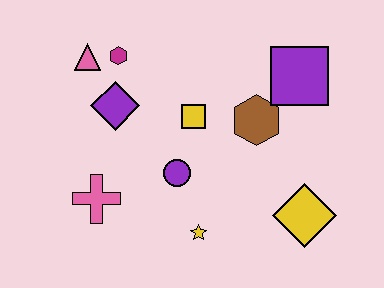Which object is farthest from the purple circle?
The purple square is farthest from the purple circle.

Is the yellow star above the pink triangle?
No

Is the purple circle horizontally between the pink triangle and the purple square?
Yes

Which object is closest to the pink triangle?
The magenta hexagon is closest to the pink triangle.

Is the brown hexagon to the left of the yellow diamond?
Yes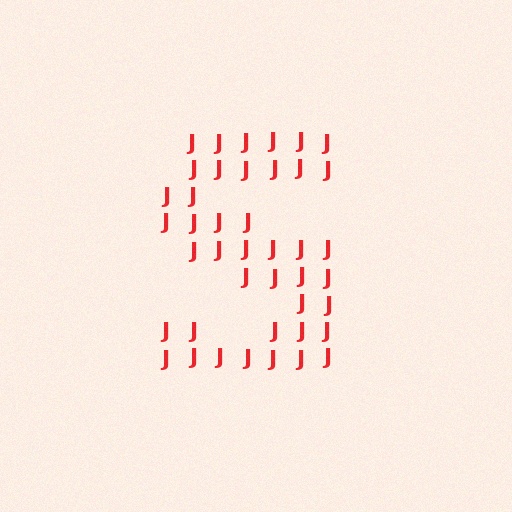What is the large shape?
The large shape is the letter S.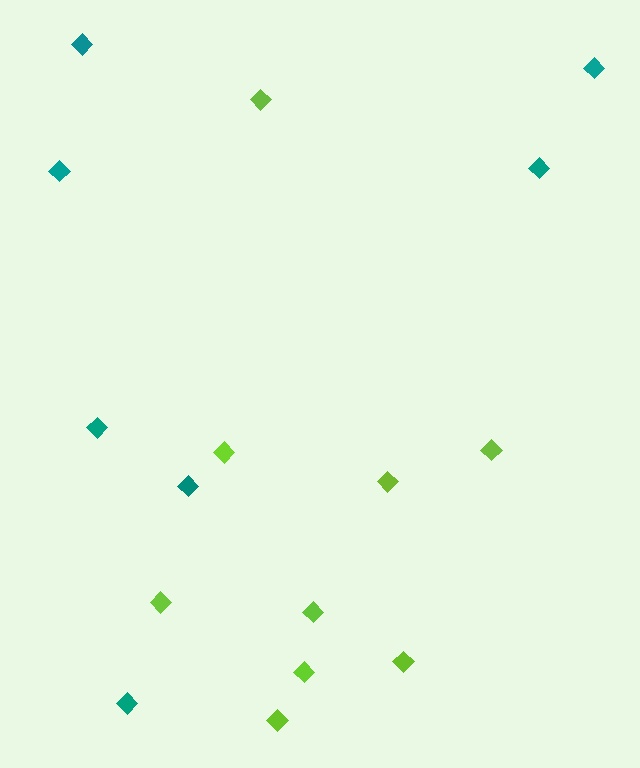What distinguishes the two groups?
There are 2 groups: one group of teal diamonds (7) and one group of lime diamonds (9).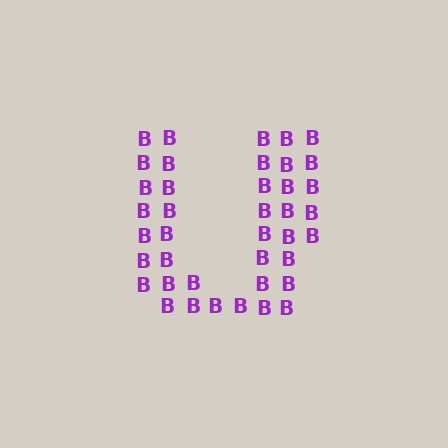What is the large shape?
The large shape is the letter U.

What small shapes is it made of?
It is made of small letter B's.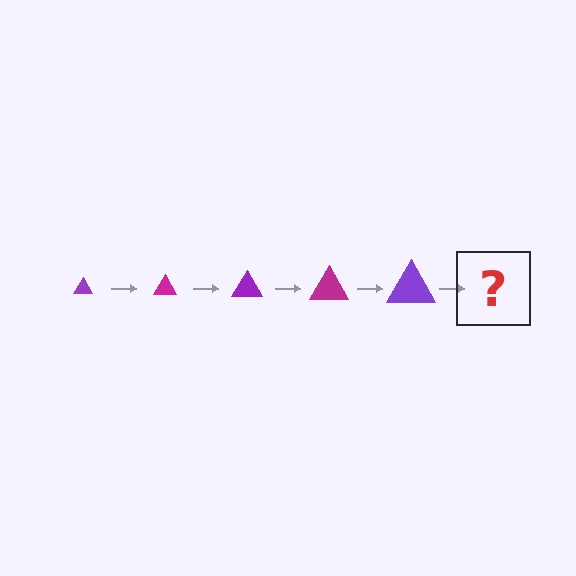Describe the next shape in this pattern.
It should be a magenta triangle, larger than the previous one.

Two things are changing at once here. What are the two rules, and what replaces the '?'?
The two rules are that the triangle grows larger each step and the color cycles through purple and magenta. The '?' should be a magenta triangle, larger than the previous one.